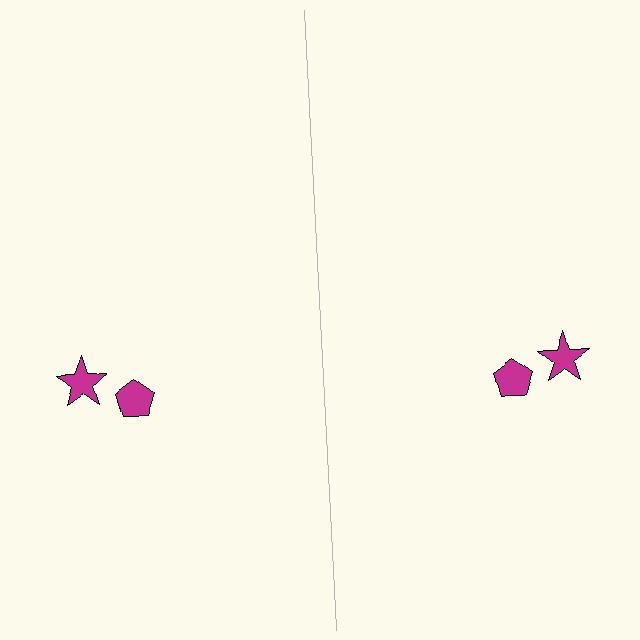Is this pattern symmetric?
Yes, this pattern has bilateral (reflection) symmetry.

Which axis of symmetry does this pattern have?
The pattern has a vertical axis of symmetry running through the center of the image.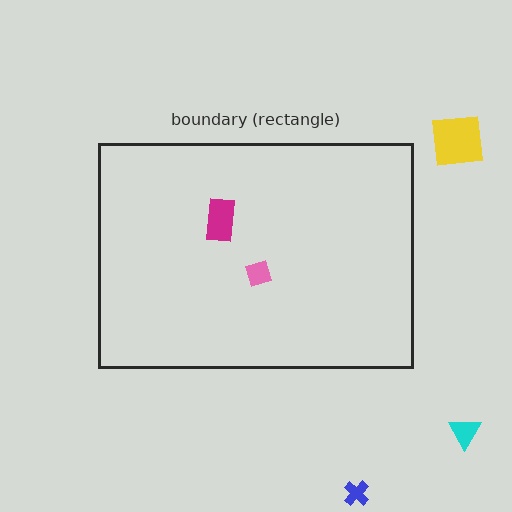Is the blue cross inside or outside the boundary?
Outside.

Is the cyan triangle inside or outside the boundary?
Outside.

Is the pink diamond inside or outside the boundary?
Inside.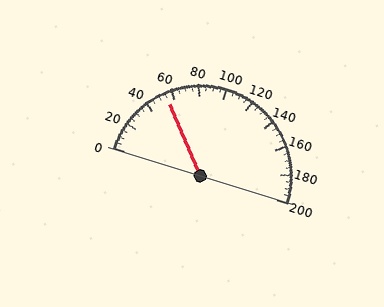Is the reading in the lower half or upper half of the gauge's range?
The reading is in the lower half of the range (0 to 200).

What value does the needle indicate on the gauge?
The needle indicates approximately 55.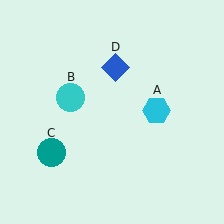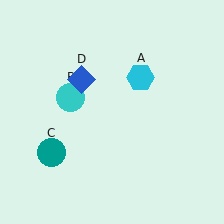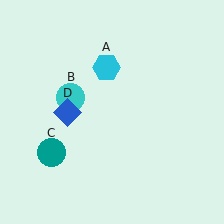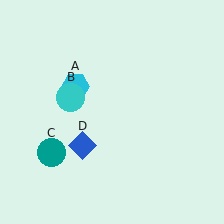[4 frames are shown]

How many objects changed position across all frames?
2 objects changed position: cyan hexagon (object A), blue diamond (object D).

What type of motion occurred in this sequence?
The cyan hexagon (object A), blue diamond (object D) rotated counterclockwise around the center of the scene.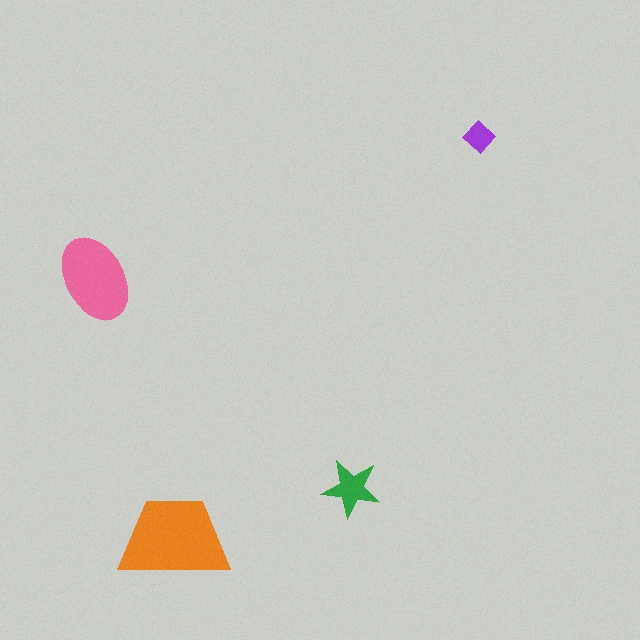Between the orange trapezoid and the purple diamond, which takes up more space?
The orange trapezoid.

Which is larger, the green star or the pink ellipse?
The pink ellipse.